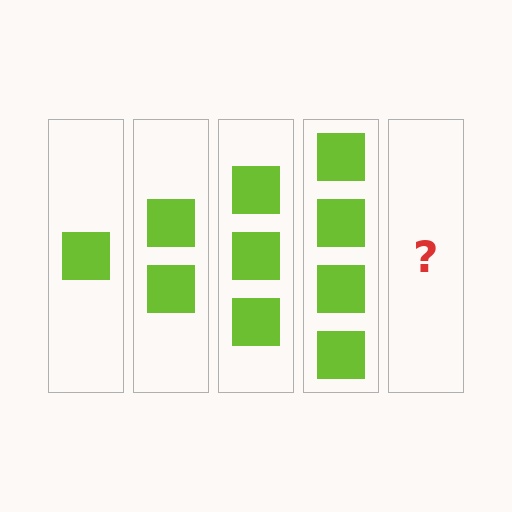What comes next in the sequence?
The next element should be 5 squares.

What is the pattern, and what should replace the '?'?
The pattern is that each step adds one more square. The '?' should be 5 squares.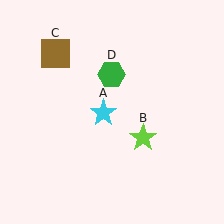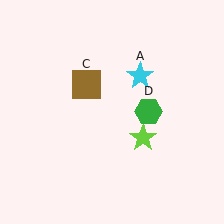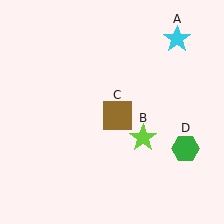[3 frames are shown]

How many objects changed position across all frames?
3 objects changed position: cyan star (object A), brown square (object C), green hexagon (object D).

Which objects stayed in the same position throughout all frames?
Lime star (object B) remained stationary.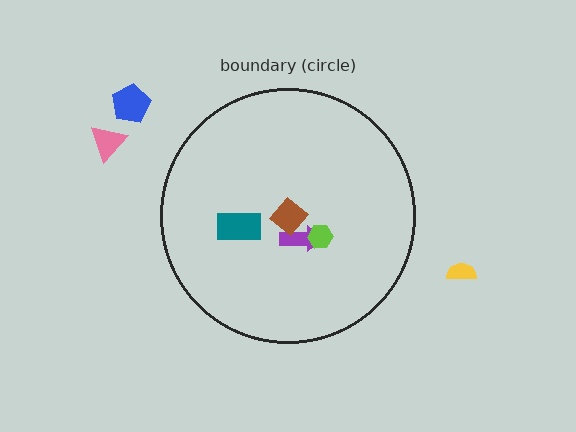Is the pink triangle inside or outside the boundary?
Outside.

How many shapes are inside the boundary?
4 inside, 3 outside.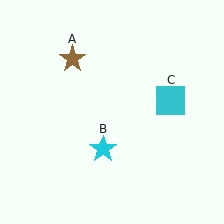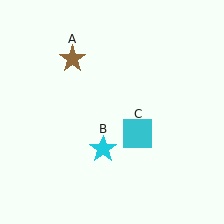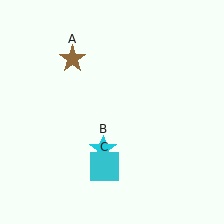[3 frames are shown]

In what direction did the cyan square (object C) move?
The cyan square (object C) moved down and to the left.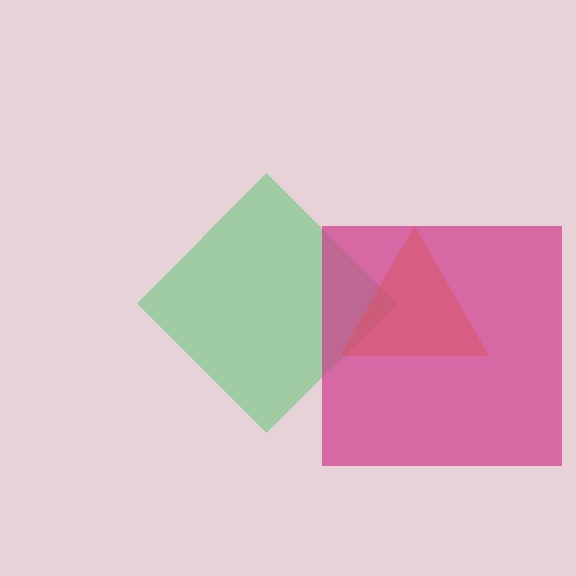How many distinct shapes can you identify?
There are 3 distinct shapes: a green diamond, an orange triangle, a magenta square.